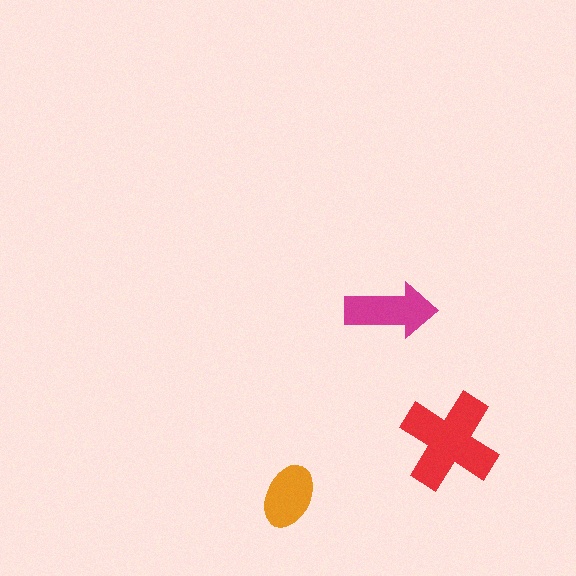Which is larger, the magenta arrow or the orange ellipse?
The magenta arrow.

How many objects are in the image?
There are 3 objects in the image.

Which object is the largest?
The red cross.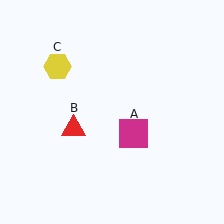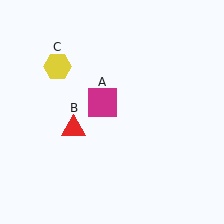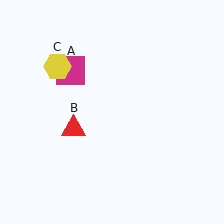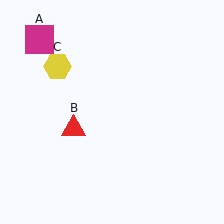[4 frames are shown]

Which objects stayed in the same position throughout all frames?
Red triangle (object B) and yellow hexagon (object C) remained stationary.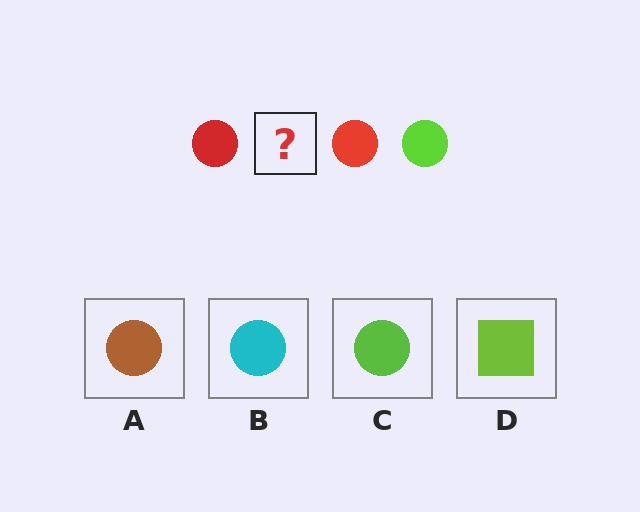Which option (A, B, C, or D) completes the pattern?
C.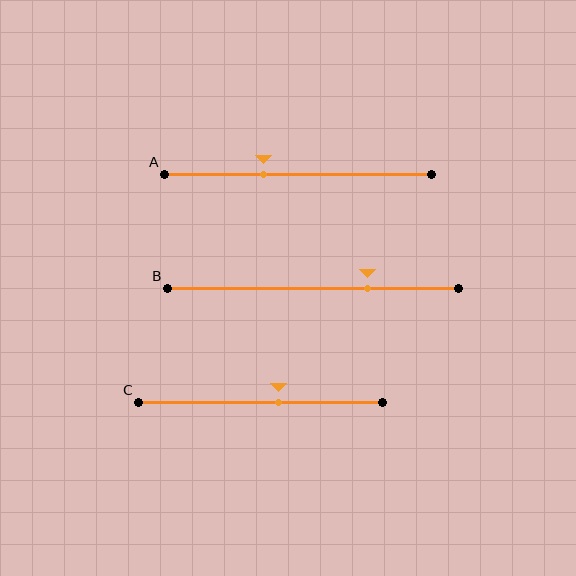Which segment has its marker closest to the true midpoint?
Segment C has its marker closest to the true midpoint.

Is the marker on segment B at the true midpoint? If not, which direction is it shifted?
No, the marker on segment B is shifted to the right by about 19% of the segment length.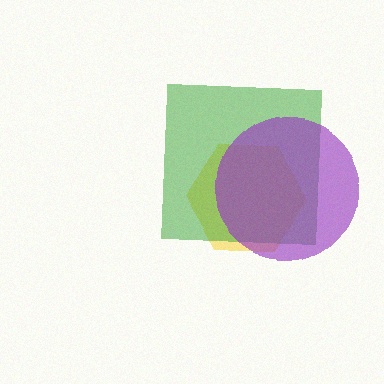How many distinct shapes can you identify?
There are 3 distinct shapes: a yellow hexagon, a green square, a purple circle.